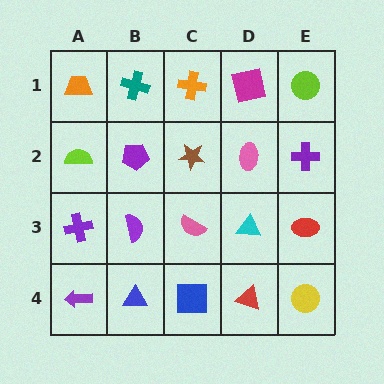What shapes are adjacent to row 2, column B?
A teal cross (row 1, column B), a purple semicircle (row 3, column B), a lime semicircle (row 2, column A), a brown star (row 2, column C).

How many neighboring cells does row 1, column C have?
3.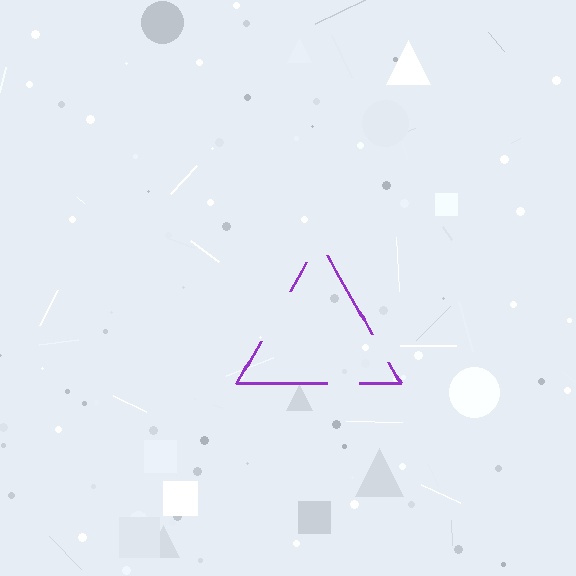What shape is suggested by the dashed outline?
The dashed outline suggests a triangle.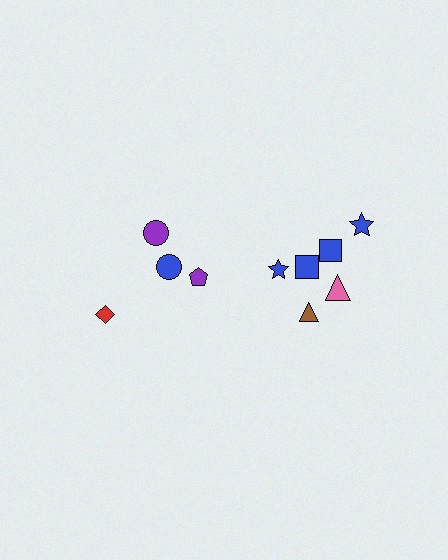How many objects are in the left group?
There are 4 objects.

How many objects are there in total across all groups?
There are 10 objects.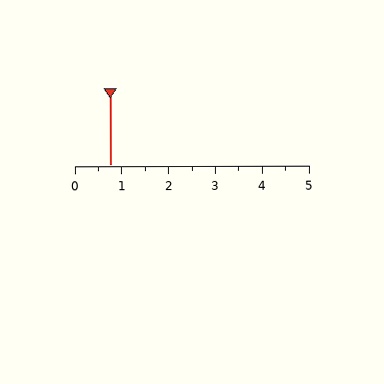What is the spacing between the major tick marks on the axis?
The major ticks are spaced 1 apart.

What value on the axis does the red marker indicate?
The marker indicates approximately 0.8.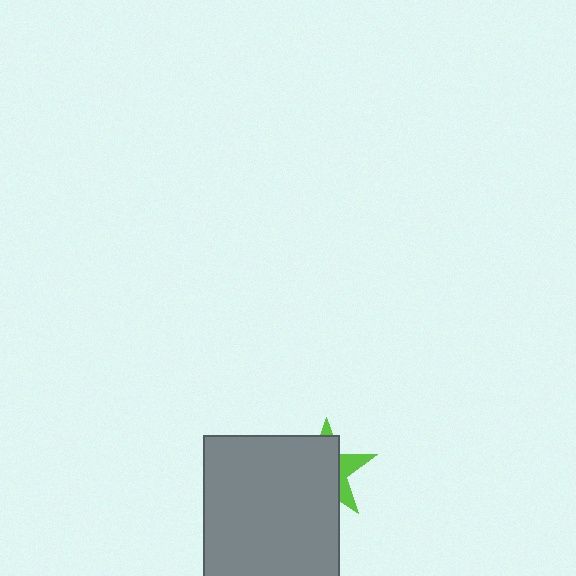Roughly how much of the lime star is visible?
A small part of it is visible (roughly 31%).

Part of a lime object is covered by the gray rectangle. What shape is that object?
It is a star.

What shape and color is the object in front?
The object in front is a gray rectangle.